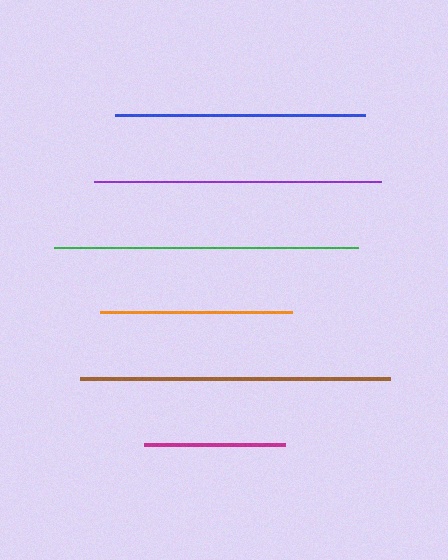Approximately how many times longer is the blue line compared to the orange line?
The blue line is approximately 1.3 times the length of the orange line.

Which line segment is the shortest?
The magenta line is the shortest at approximately 141 pixels.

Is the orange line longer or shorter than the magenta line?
The orange line is longer than the magenta line.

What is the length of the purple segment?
The purple segment is approximately 287 pixels long.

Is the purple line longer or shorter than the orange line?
The purple line is longer than the orange line.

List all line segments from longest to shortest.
From longest to shortest: brown, green, purple, blue, orange, magenta.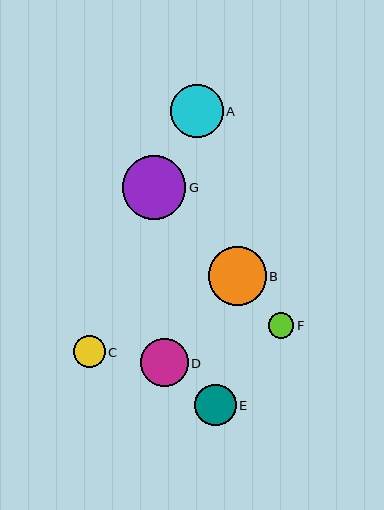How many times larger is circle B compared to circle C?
Circle B is approximately 1.8 times the size of circle C.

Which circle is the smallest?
Circle F is the smallest with a size of approximately 26 pixels.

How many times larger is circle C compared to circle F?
Circle C is approximately 1.2 times the size of circle F.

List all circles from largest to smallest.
From largest to smallest: G, B, A, D, E, C, F.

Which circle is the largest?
Circle G is the largest with a size of approximately 64 pixels.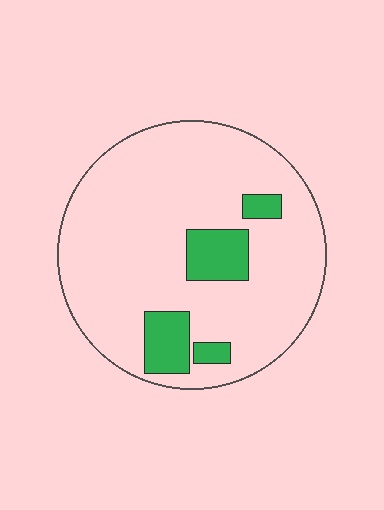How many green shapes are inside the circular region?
4.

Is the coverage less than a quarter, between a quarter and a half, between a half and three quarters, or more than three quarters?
Less than a quarter.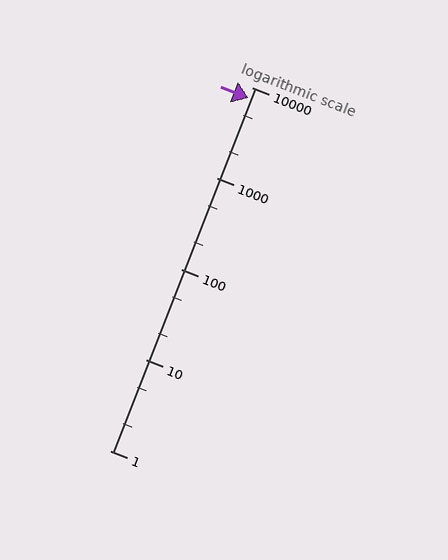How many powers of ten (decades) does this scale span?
The scale spans 4 decades, from 1 to 10000.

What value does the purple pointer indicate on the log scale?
The pointer indicates approximately 7700.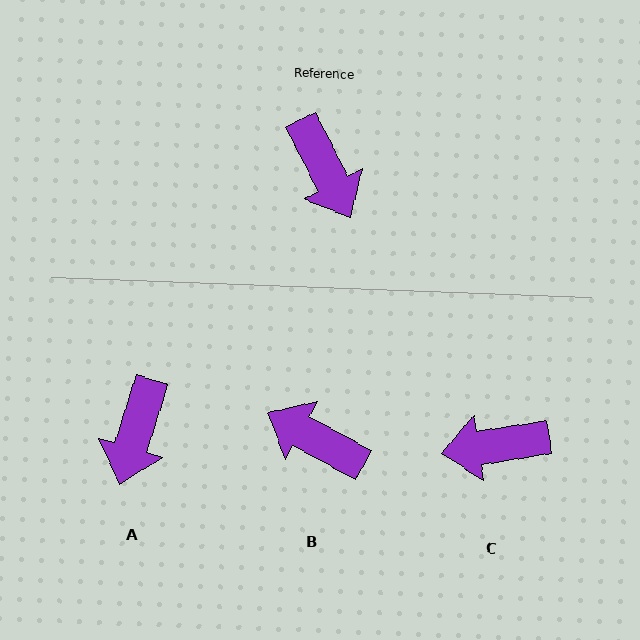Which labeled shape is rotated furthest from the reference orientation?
B, about 146 degrees away.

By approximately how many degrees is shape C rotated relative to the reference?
Approximately 109 degrees clockwise.